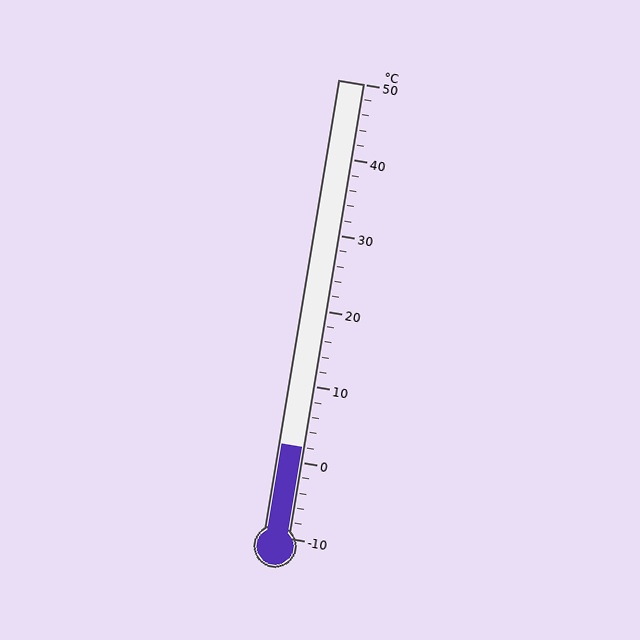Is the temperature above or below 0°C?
The temperature is above 0°C.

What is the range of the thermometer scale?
The thermometer scale ranges from -10°C to 50°C.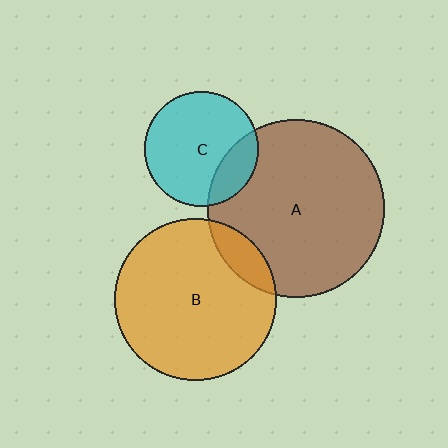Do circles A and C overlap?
Yes.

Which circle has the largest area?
Circle A (brown).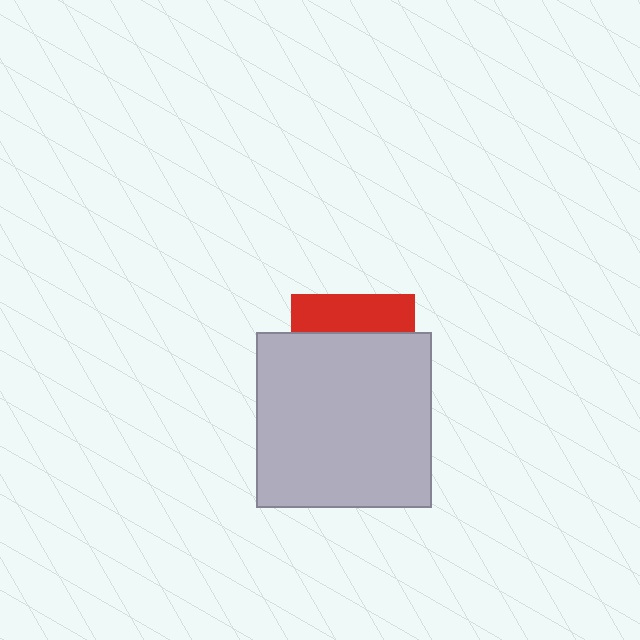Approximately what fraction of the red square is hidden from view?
Roughly 69% of the red square is hidden behind the light gray square.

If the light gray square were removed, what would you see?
You would see the complete red square.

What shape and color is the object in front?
The object in front is a light gray square.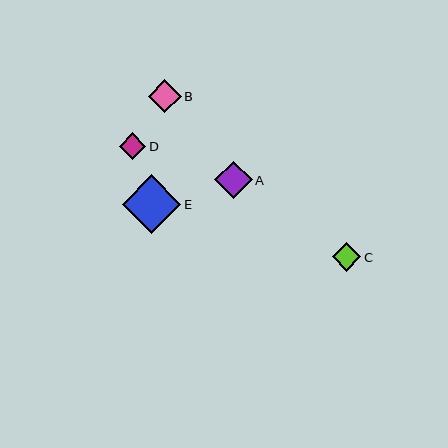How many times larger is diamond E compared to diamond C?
Diamond E is approximately 2.0 times the size of diamond C.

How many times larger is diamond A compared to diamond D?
Diamond A is approximately 1.4 times the size of diamond D.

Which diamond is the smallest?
Diamond D is the smallest with a size of approximately 27 pixels.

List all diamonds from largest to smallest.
From largest to smallest: E, A, B, C, D.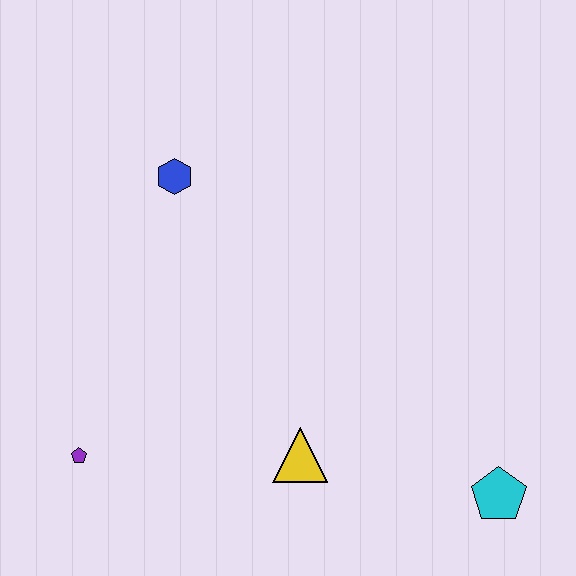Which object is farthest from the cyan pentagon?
The blue hexagon is farthest from the cyan pentagon.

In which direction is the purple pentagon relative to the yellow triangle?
The purple pentagon is to the left of the yellow triangle.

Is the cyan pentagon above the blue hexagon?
No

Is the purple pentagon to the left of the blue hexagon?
Yes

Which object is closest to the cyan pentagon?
The yellow triangle is closest to the cyan pentagon.